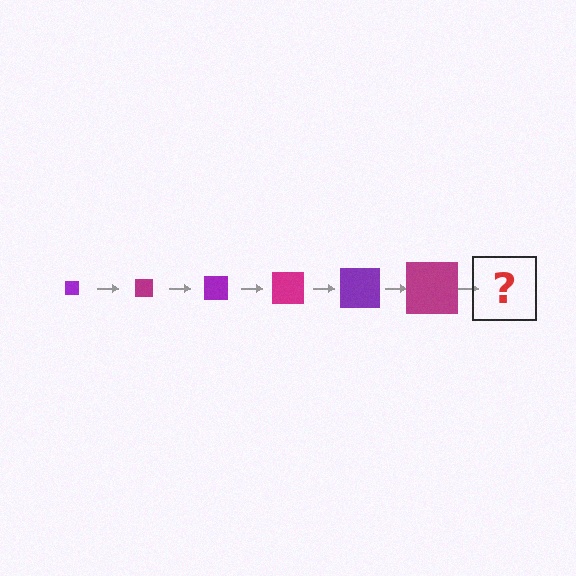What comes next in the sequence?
The next element should be a purple square, larger than the previous one.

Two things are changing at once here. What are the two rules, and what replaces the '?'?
The two rules are that the square grows larger each step and the color cycles through purple and magenta. The '?' should be a purple square, larger than the previous one.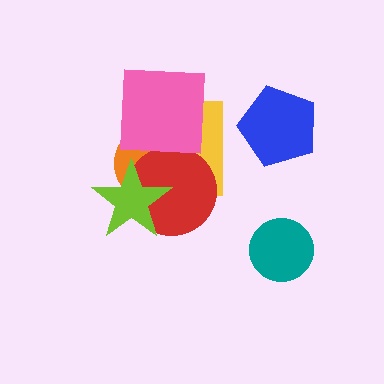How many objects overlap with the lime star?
3 objects overlap with the lime star.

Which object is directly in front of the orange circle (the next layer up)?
The red circle is directly in front of the orange circle.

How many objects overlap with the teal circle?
0 objects overlap with the teal circle.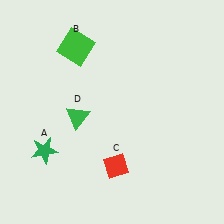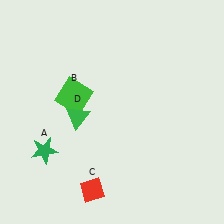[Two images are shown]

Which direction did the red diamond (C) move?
The red diamond (C) moved down.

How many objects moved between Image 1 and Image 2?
2 objects moved between the two images.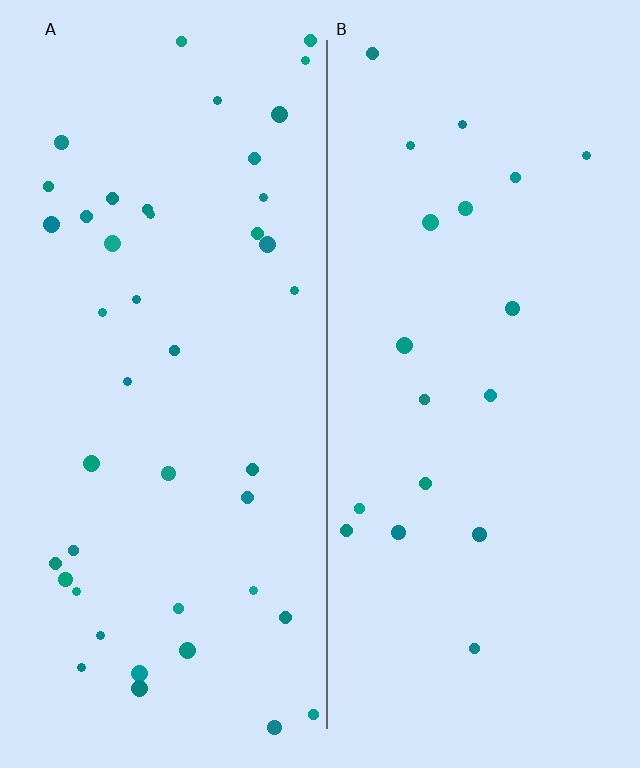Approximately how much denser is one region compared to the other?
Approximately 2.1× — region A over region B.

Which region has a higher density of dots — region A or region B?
A (the left).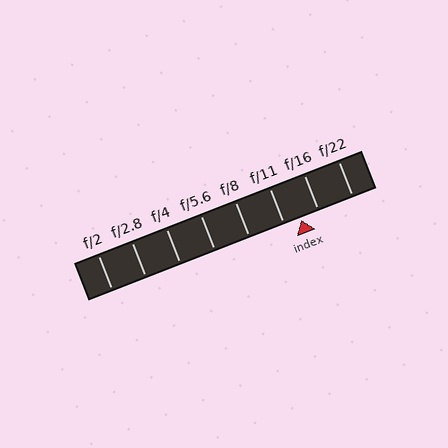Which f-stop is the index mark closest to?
The index mark is closest to f/16.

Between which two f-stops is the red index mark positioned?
The index mark is between f/11 and f/16.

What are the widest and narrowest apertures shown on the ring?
The widest aperture shown is f/2 and the narrowest is f/22.